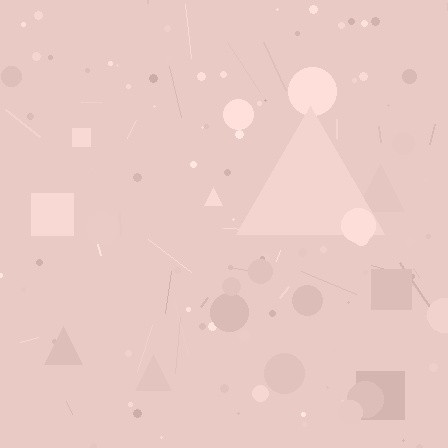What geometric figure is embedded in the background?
A triangle is embedded in the background.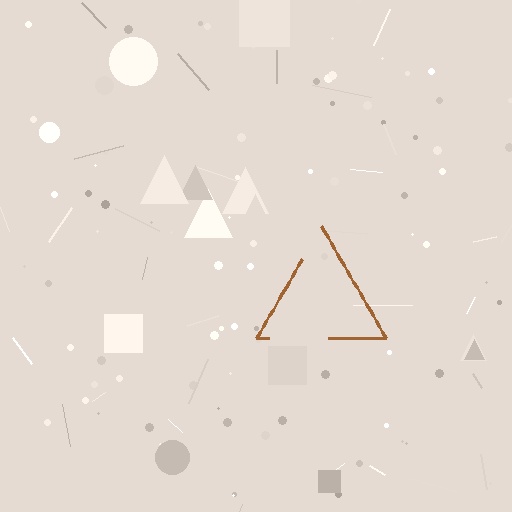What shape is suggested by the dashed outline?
The dashed outline suggests a triangle.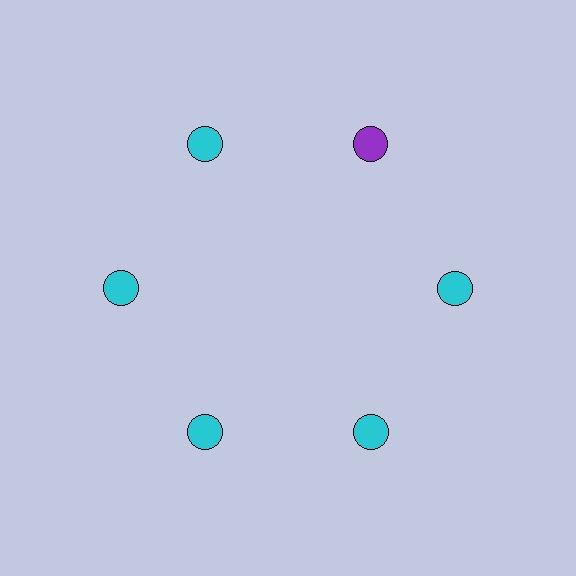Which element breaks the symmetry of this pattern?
The purple circle at roughly the 1 o'clock position breaks the symmetry. All other shapes are cyan circles.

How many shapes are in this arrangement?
There are 6 shapes arranged in a ring pattern.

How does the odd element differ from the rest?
It has a different color: purple instead of cyan.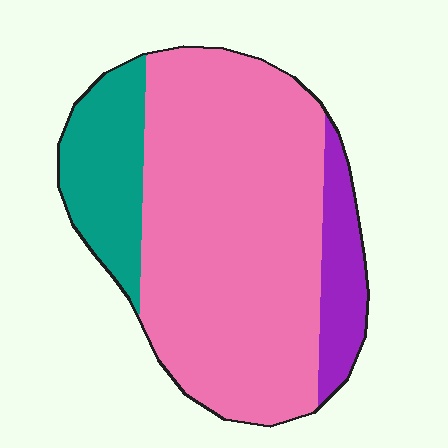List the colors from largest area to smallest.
From largest to smallest: pink, teal, purple.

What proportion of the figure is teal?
Teal takes up about one sixth (1/6) of the figure.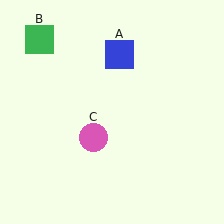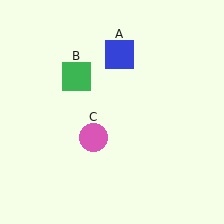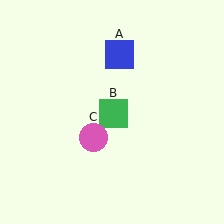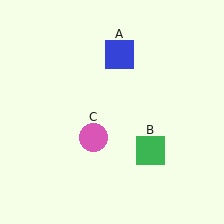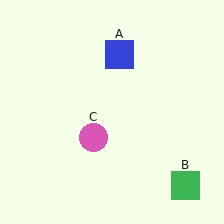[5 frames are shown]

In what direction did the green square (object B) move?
The green square (object B) moved down and to the right.